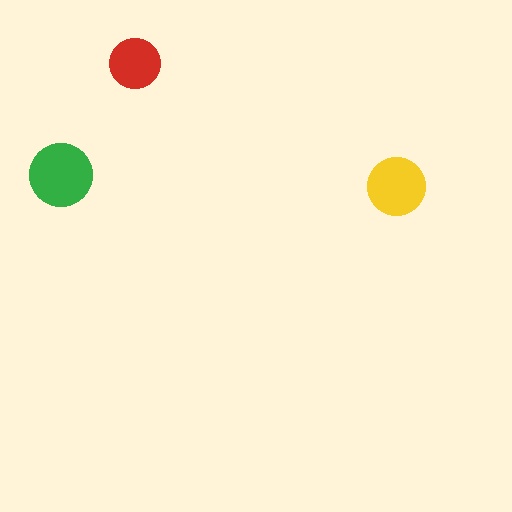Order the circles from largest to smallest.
the green one, the yellow one, the red one.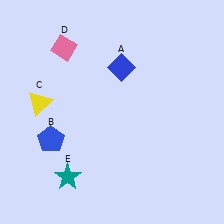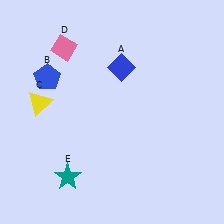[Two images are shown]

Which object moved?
The blue pentagon (B) moved up.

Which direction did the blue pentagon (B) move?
The blue pentagon (B) moved up.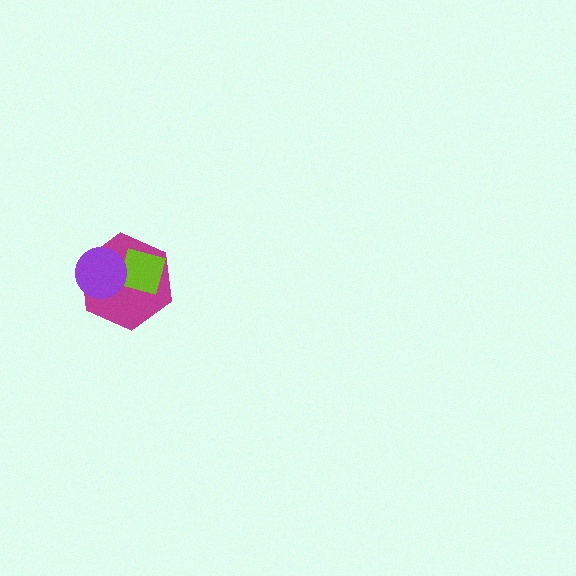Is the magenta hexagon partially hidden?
Yes, it is partially covered by another shape.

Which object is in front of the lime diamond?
The purple circle is in front of the lime diamond.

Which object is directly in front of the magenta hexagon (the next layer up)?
The lime diamond is directly in front of the magenta hexagon.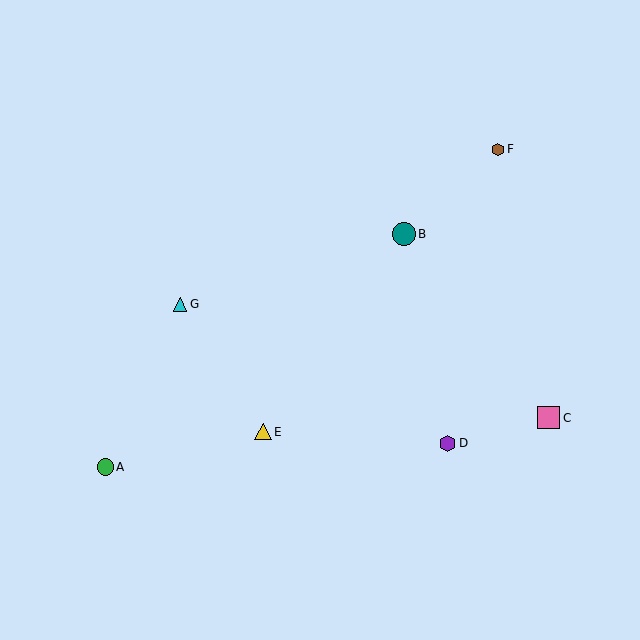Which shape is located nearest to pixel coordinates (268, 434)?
The yellow triangle (labeled E) at (263, 432) is nearest to that location.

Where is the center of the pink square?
The center of the pink square is at (548, 418).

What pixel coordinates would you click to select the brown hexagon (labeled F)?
Click at (498, 149) to select the brown hexagon F.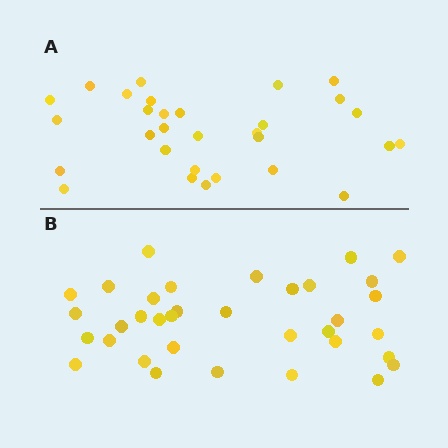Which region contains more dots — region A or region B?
Region B (the bottom region) has more dots.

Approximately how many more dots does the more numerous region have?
Region B has about 5 more dots than region A.